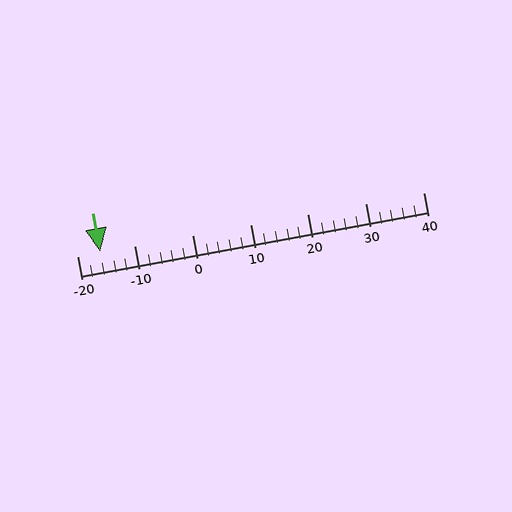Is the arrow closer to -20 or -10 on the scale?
The arrow is closer to -20.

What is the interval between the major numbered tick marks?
The major tick marks are spaced 10 units apart.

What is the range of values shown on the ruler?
The ruler shows values from -20 to 40.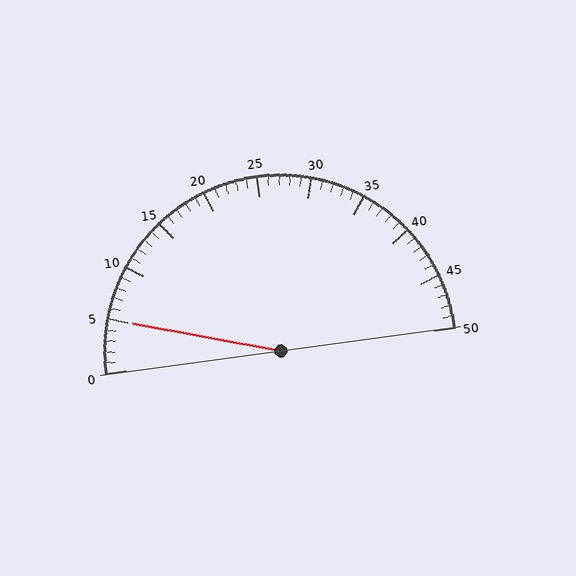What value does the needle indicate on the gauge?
The needle indicates approximately 5.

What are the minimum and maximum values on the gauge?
The gauge ranges from 0 to 50.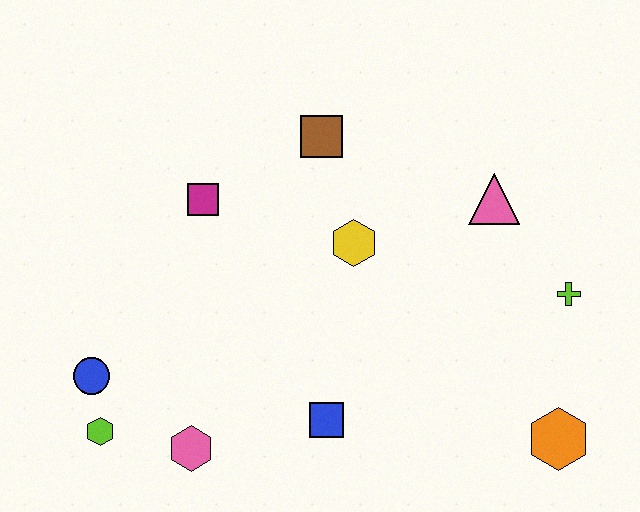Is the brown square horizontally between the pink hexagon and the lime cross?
Yes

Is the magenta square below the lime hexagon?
No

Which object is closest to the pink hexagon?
The lime hexagon is closest to the pink hexagon.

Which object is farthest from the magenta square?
The orange hexagon is farthest from the magenta square.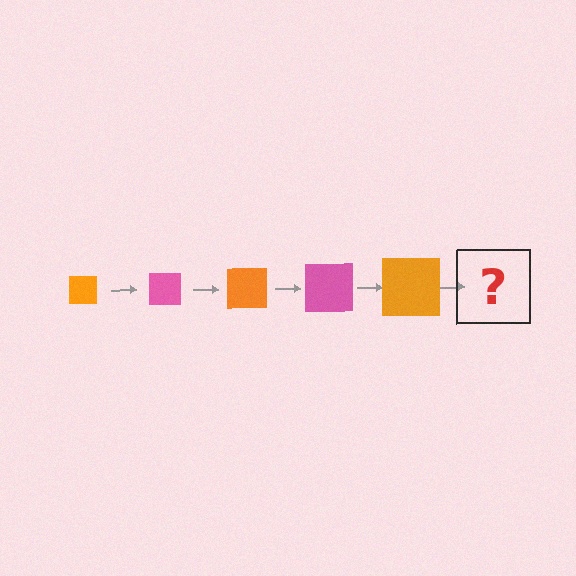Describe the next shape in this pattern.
It should be a pink square, larger than the previous one.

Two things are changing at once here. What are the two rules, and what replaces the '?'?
The two rules are that the square grows larger each step and the color cycles through orange and pink. The '?' should be a pink square, larger than the previous one.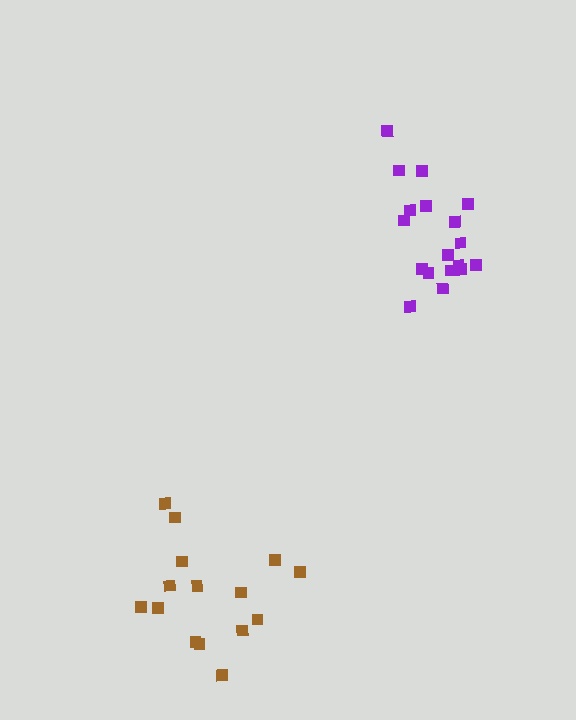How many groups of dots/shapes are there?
There are 2 groups.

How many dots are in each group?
Group 1: 15 dots, Group 2: 18 dots (33 total).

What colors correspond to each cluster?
The clusters are colored: brown, purple.